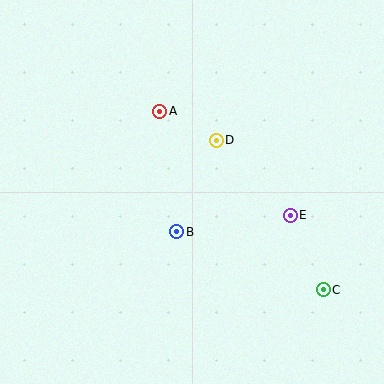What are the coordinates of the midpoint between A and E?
The midpoint between A and E is at (225, 163).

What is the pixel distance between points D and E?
The distance between D and E is 106 pixels.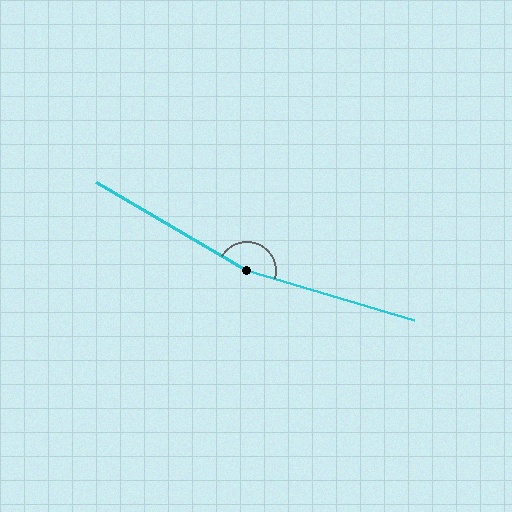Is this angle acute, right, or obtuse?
It is obtuse.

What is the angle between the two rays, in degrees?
Approximately 166 degrees.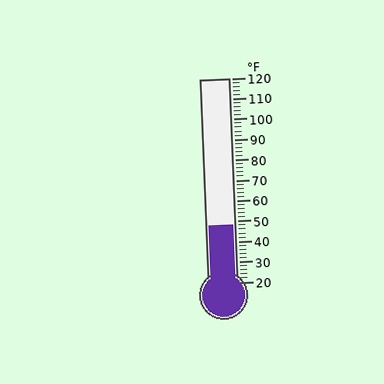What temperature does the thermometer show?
The thermometer shows approximately 48°F.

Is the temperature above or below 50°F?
The temperature is below 50°F.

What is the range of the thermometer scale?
The thermometer scale ranges from 20°F to 120°F.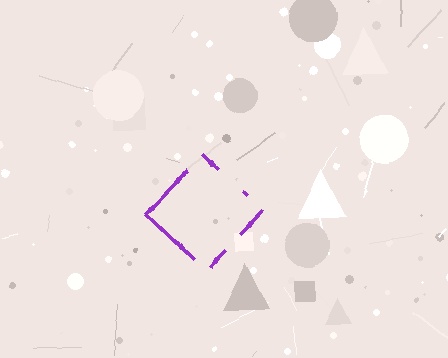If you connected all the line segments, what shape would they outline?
They would outline a diamond.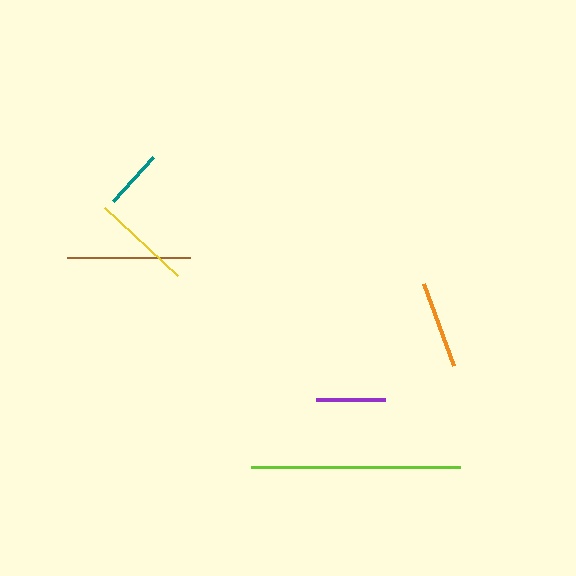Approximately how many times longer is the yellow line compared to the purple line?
The yellow line is approximately 1.4 times the length of the purple line.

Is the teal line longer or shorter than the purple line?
The purple line is longer than the teal line.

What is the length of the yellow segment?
The yellow segment is approximately 100 pixels long.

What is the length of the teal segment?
The teal segment is approximately 60 pixels long.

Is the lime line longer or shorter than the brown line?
The lime line is longer than the brown line.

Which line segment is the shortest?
The teal line is the shortest at approximately 60 pixels.